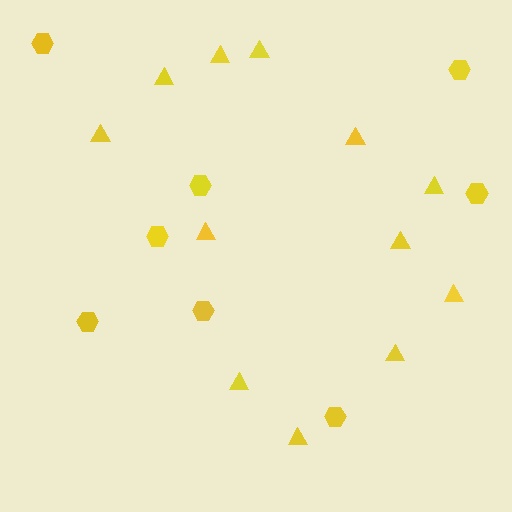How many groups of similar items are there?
There are 2 groups: one group of hexagons (8) and one group of triangles (12).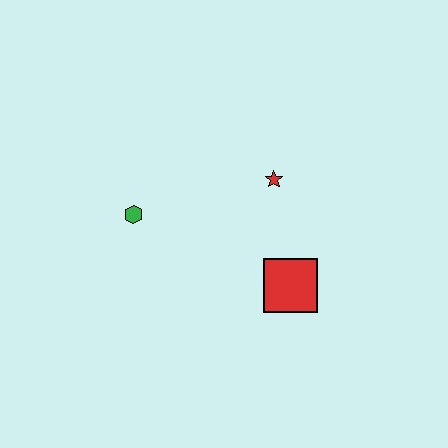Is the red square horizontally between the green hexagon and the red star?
No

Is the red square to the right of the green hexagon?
Yes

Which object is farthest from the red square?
The green hexagon is farthest from the red square.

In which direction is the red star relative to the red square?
The red star is above the red square.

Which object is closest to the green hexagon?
The red star is closest to the green hexagon.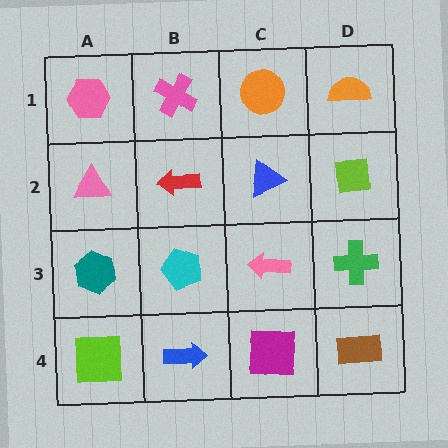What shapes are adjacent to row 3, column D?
A lime square (row 2, column D), a brown rectangle (row 4, column D), a pink arrow (row 3, column C).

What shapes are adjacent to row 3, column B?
A red arrow (row 2, column B), a blue arrow (row 4, column B), a teal hexagon (row 3, column A), a pink arrow (row 3, column C).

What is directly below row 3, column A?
A lime square.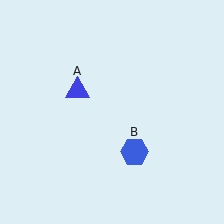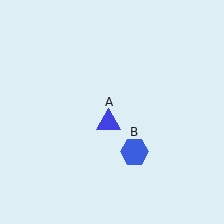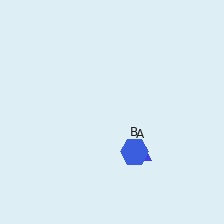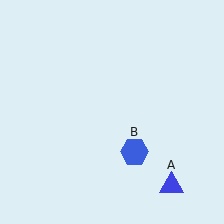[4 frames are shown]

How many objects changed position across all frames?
1 object changed position: blue triangle (object A).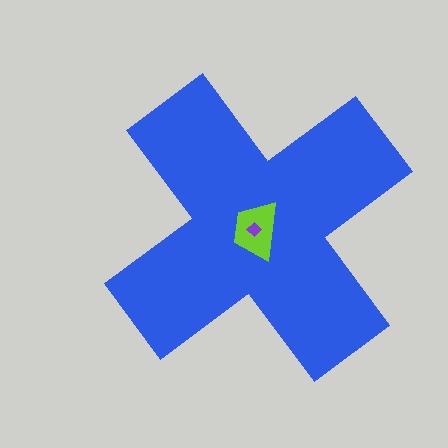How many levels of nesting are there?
3.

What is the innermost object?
The purple diamond.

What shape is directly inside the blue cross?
The lime trapezoid.